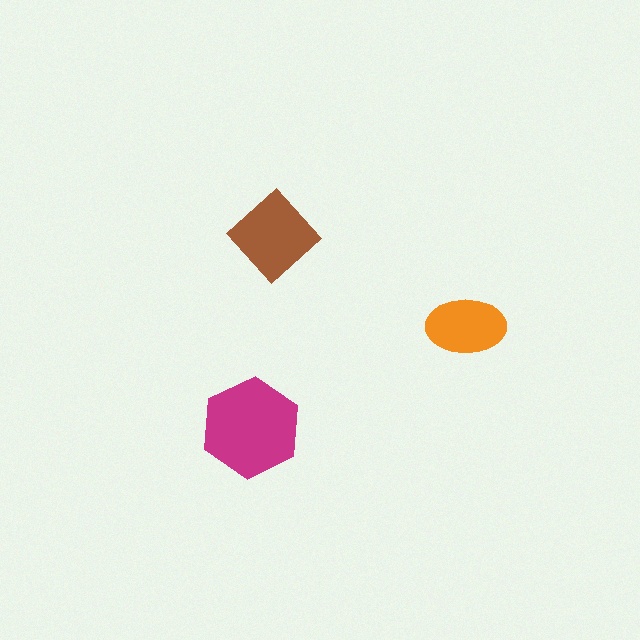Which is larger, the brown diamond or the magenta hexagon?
The magenta hexagon.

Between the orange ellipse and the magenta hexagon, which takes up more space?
The magenta hexagon.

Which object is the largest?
The magenta hexagon.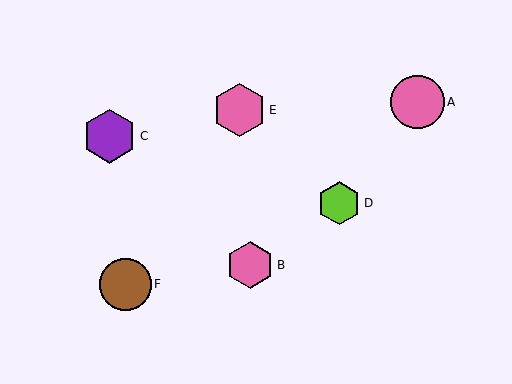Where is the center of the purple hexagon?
The center of the purple hexagon is at (110, 136).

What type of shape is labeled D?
Shape D is a lime hexagon.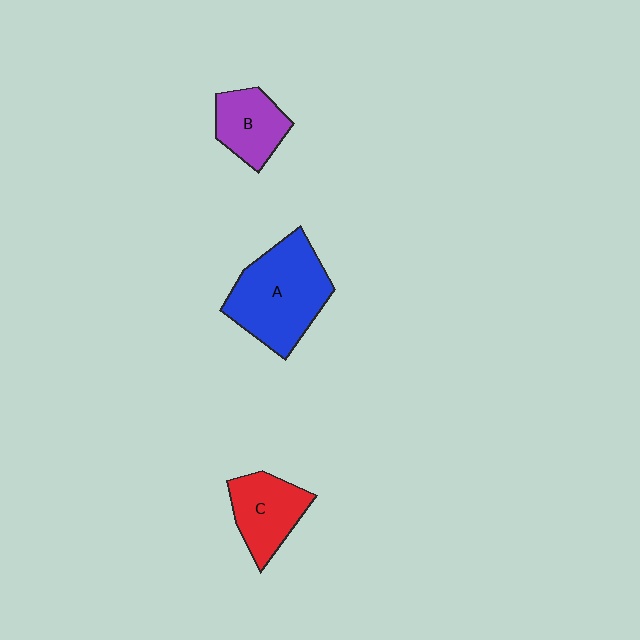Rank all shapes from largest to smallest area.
From largest to smallest: A (blue), C (red), B (purple).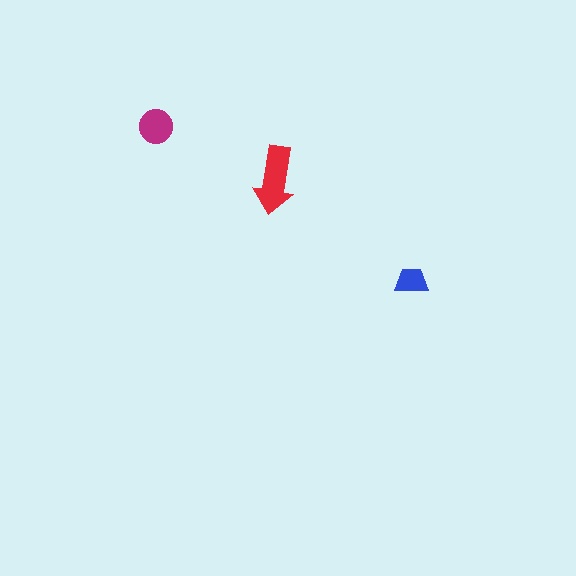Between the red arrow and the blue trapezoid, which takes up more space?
The red arrow.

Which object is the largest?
The red arrow.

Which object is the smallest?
The blue trapezoid.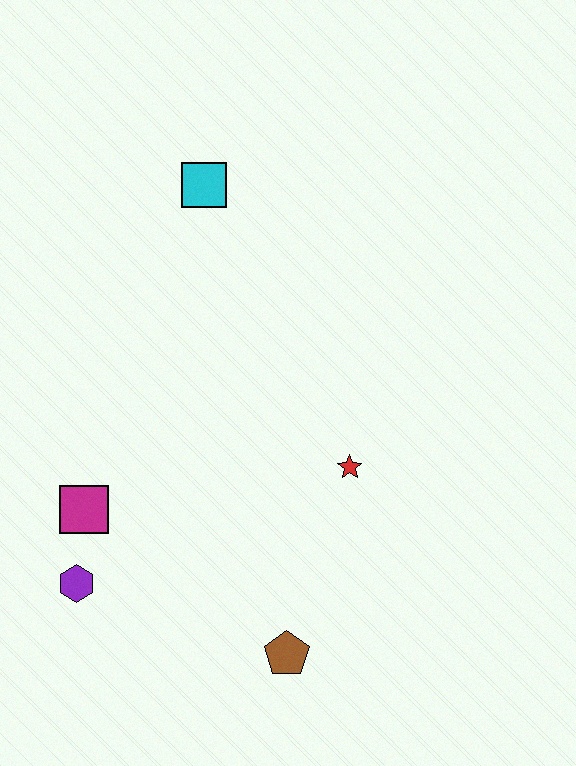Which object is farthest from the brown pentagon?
The cyan square is farthest from the brown pentagon.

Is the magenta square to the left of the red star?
Yes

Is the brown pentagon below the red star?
Yes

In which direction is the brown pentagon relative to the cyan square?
The brown pentagon is below the cyan square.